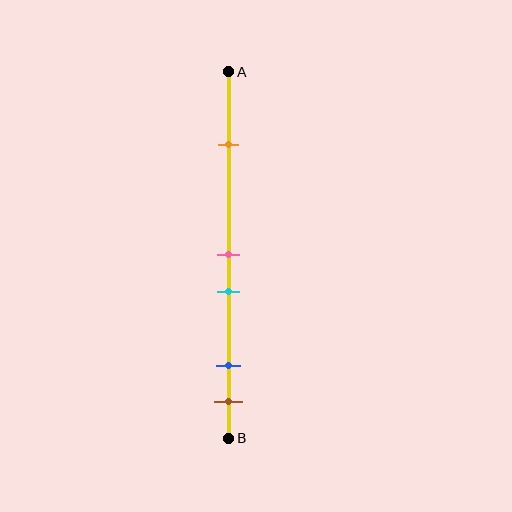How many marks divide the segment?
There are 5 marks dividing the segment.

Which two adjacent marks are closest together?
The pink and cyan marks are the closest adjacent pair.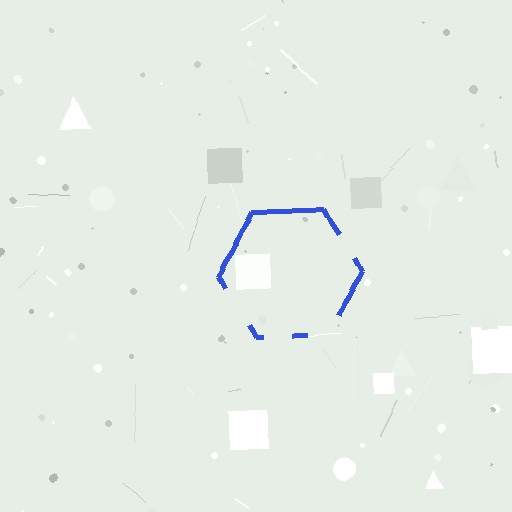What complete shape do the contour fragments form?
The contour fragments form a hexagon.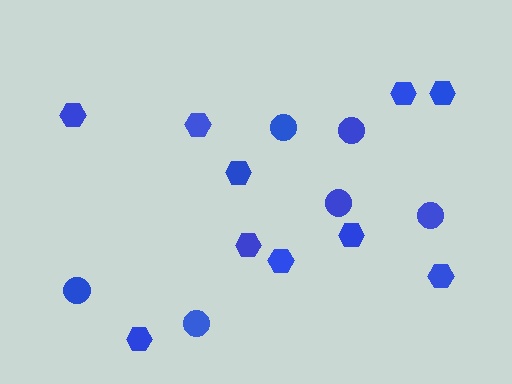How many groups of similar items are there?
There are 2 groups: one group of hexagons (10) and one group of circles (6).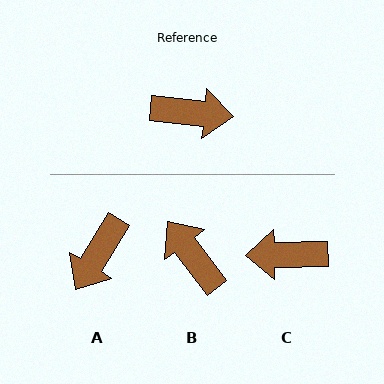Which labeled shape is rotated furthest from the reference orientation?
C, about 173 degrees away.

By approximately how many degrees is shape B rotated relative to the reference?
Approximately 133 degrees counter-clockwise.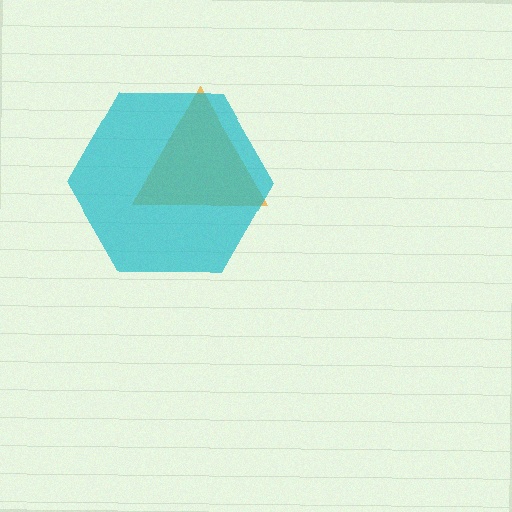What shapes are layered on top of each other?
The layered shapes are: an orange triangle, a cyan hexagon.